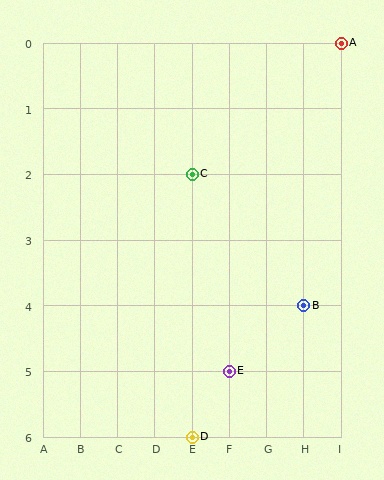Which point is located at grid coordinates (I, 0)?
Point A is at (I, 0).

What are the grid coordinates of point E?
Point E is at grid coordinates (F, 5).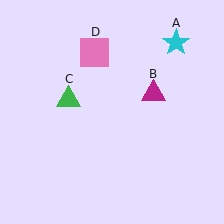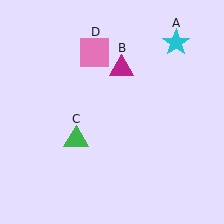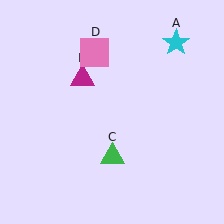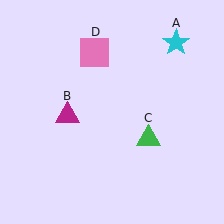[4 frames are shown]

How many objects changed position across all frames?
2 objects changed position: magenta triangle (object B), green triangle (object C).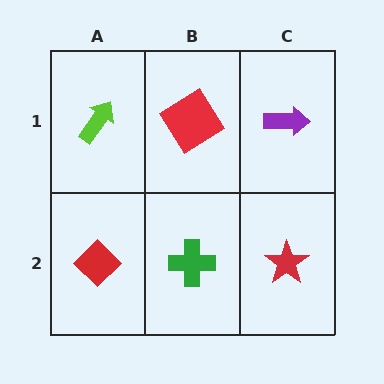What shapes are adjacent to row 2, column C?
A purple arrow (row 1, column C), a green cross (row 2, column B).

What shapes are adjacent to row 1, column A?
A red diamond (row 2, column A), a red diamond (row 1, column B).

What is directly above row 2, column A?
A lime arrow.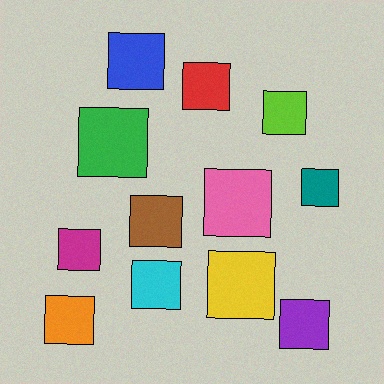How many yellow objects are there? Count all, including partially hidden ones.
There is 1 yellow object.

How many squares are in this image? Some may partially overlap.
There are 12 squares.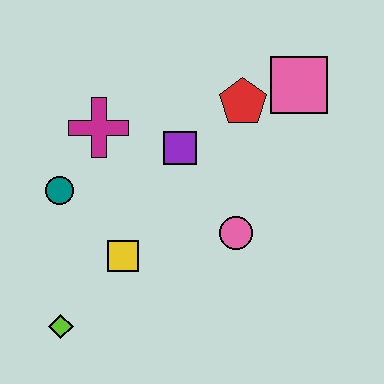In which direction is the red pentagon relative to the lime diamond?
The red pentagon is above the lime diamond.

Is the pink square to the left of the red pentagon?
No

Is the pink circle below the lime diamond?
No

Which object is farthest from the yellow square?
The pink square is farthest from the yellow square.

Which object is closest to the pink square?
The red pentagon is closest to the pink square.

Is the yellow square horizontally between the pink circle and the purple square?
No